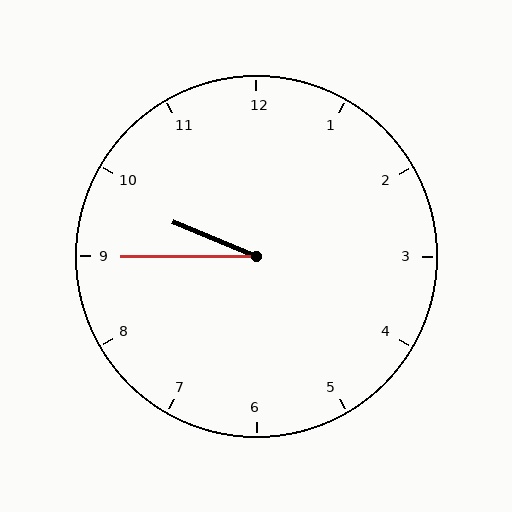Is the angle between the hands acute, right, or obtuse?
It is acute.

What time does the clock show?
9:45.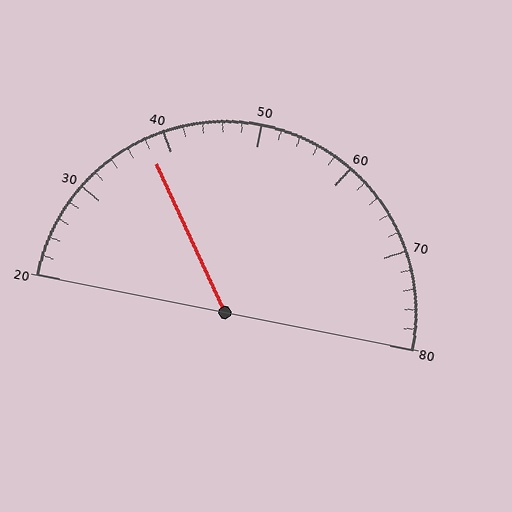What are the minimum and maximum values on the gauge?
The gauge ranges from 20 to 80.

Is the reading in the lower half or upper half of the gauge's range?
The reading is in the lower half of the range (20 to 80).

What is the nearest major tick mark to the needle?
The nearest major tick mark is 40.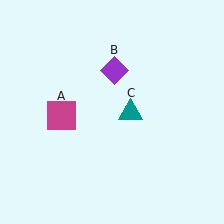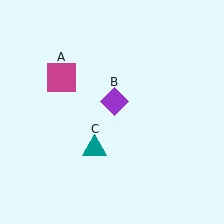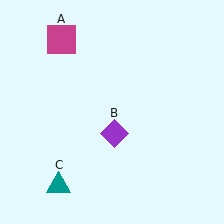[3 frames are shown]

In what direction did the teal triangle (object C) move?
The teal triangle (object C) moved down and to the left.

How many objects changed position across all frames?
3 objects changed position: magenta square (object A), purple diamond (object B), teal triangle (object C).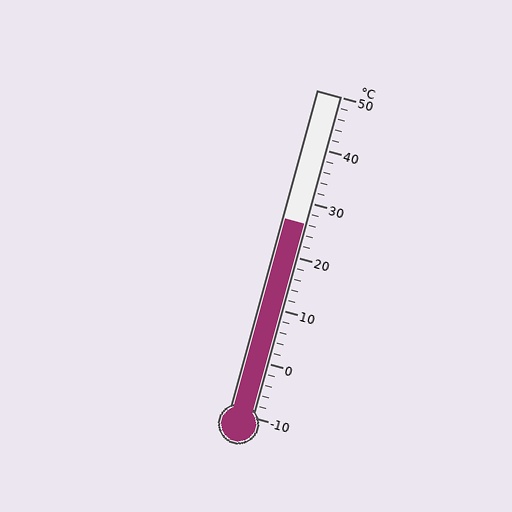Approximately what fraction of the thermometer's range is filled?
The thermometer is filled to approximately 60% of its range.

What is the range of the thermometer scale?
The thermometer scale ranges from -10°C to 50°C.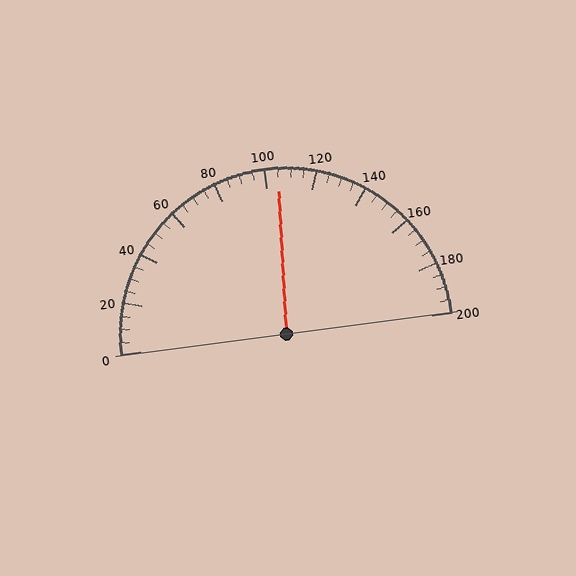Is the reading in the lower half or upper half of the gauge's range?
The reading is in the upper half of the range (0 to 200).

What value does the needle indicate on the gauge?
The needle indicates approximately 105.